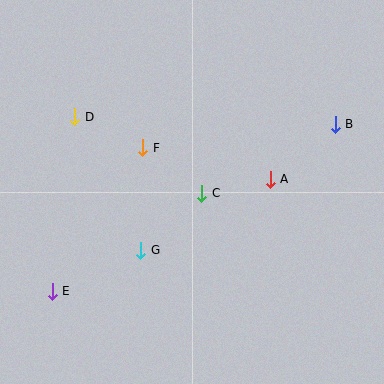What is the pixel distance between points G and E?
The distance between G and E is 97 pixels.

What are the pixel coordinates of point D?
Point D is at (75, 117).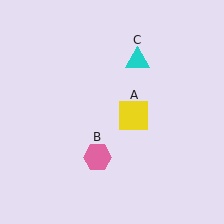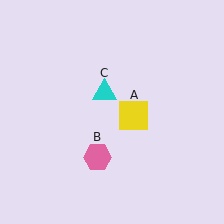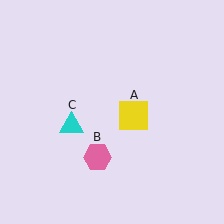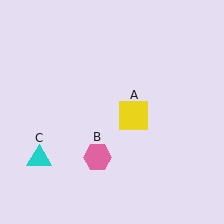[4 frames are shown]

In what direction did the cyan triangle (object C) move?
The cyan triangle (object C) moved down and to the left.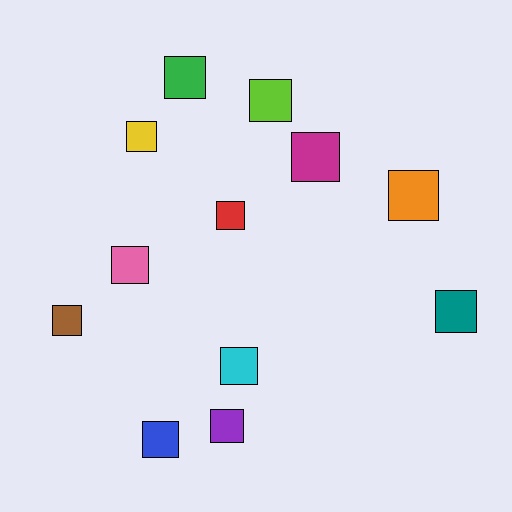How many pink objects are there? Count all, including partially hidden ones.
There is 1 pink object.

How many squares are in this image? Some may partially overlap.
There are 12 squares.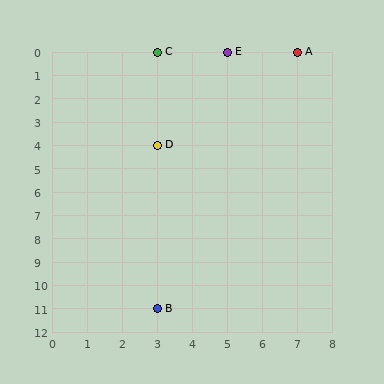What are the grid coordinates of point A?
Point A is at grid coordinates (7, 0).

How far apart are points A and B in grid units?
Points A and B are 4 columns and 11 rows apart (about 11.7 grid units diagonally).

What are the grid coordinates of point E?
Point E is at grid coordinates (5, 0).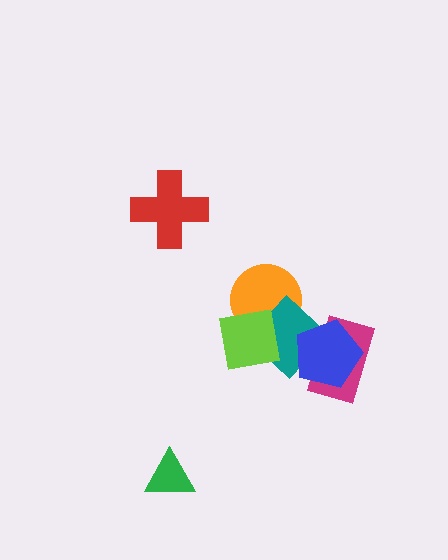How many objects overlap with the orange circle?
2 objects overlap with the orange circle.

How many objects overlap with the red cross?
0 objects overlap with the red cross.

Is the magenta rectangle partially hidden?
Yes, it is partially covered by another shape.